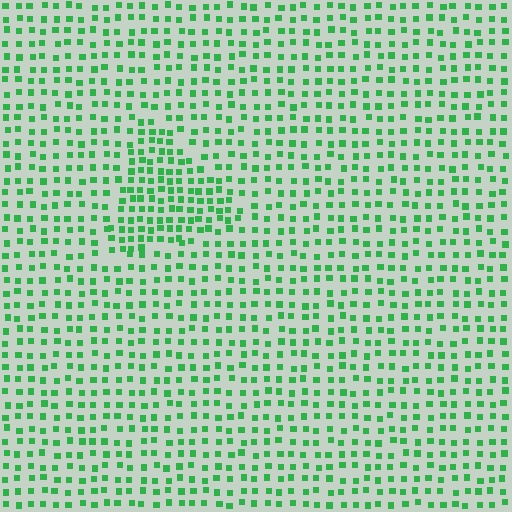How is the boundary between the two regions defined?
The boundary is defined by a change in element density (approximately 1.6x ratio). All elements are the same color, size, and shape.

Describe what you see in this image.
The image contains small green elements arranged at two different densities. A triangle-shaped region is visible where the elements are more densely packed than the surrounding area.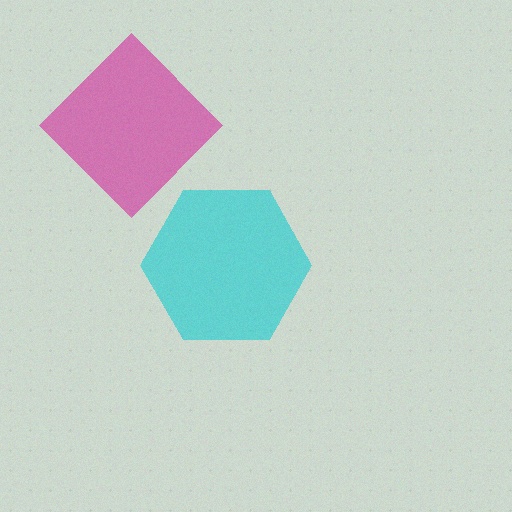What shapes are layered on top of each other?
The layered shapes are: a cyan hexagon, a magenta diamond.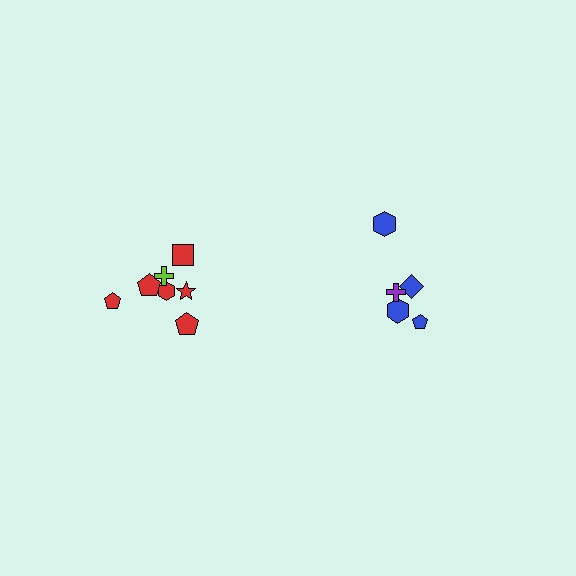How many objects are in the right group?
There are 5 objects.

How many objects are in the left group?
There are 7 objects.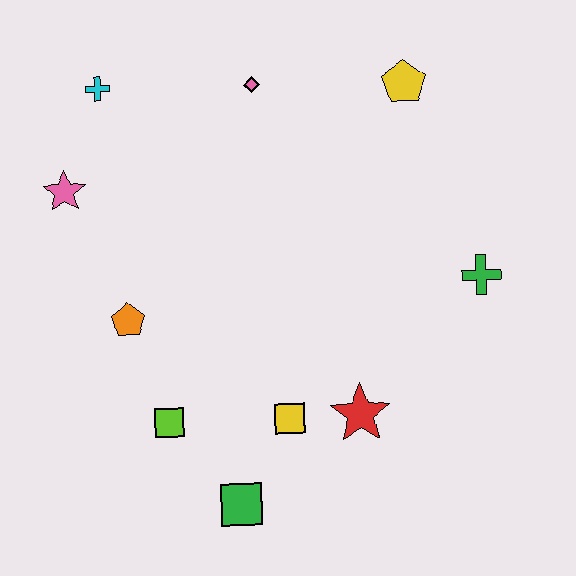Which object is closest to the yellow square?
The red star is closest to the yellow square.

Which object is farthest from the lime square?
The yellow pentagon is farthest from the lime square.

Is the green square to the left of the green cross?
Yes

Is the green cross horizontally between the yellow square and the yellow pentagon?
No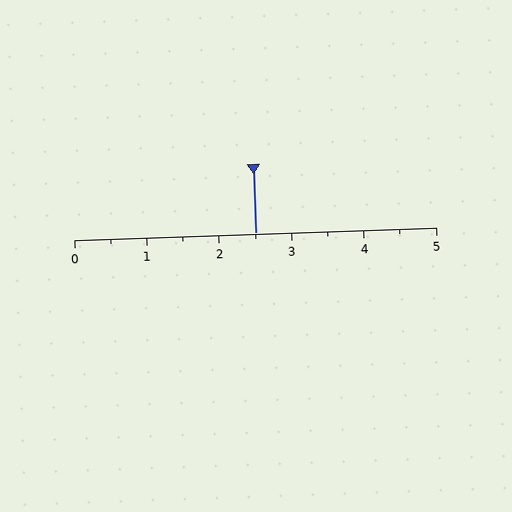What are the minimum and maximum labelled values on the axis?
The axis runs from 0 to 5.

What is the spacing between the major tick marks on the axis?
The major ticks are spaced 1 apart.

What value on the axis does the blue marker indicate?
The marker indicates approximately 2.5.